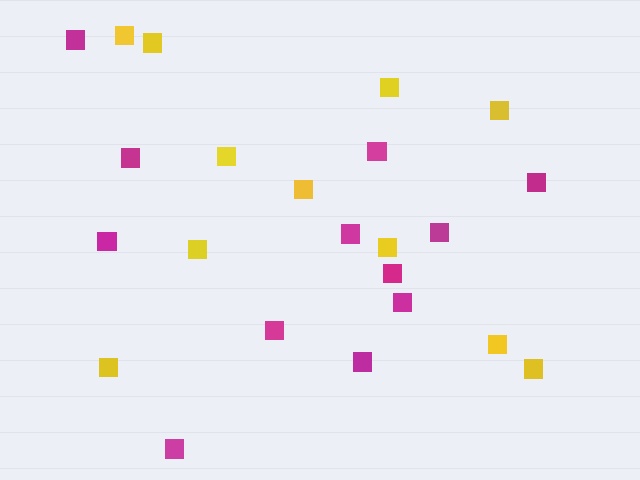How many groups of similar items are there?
There are 2 groups: one group of yellow squares (11) and one group of magenta squares (12).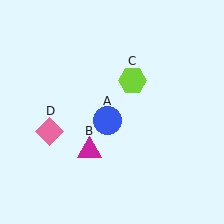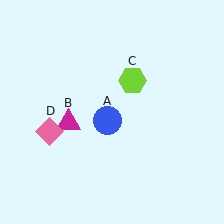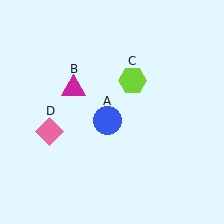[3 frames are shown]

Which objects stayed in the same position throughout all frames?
Blue circle (object A) and lime hexagon (object C) and pink diamond (object D) remained stationary.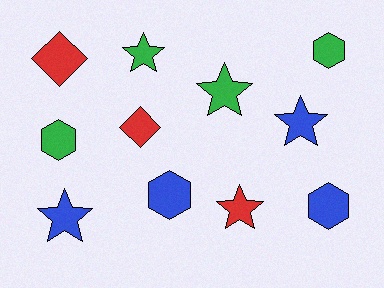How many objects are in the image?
There are 11 objects.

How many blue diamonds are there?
There are no blue diamonds.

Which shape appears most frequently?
Star, with 5 objects.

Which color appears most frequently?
Blue, with 4 objects.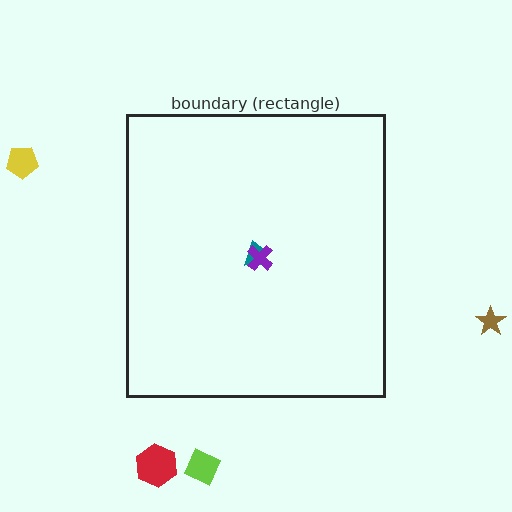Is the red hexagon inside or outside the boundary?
Outside.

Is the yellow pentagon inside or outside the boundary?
Outside.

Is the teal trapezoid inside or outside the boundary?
Inside.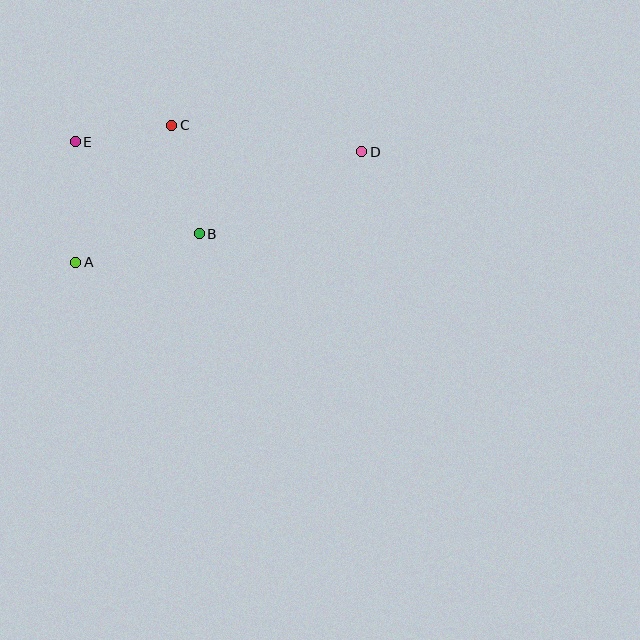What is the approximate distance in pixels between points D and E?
The distance between D and E is approximately 287 pixels.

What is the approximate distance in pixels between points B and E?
The distance between B and E is approximately 155 pixels.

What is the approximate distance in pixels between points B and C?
The distance between B and C is approximately 112 pixels.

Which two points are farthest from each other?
Points A and D are farthest from each other.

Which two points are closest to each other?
Points C and E are closest to each other.